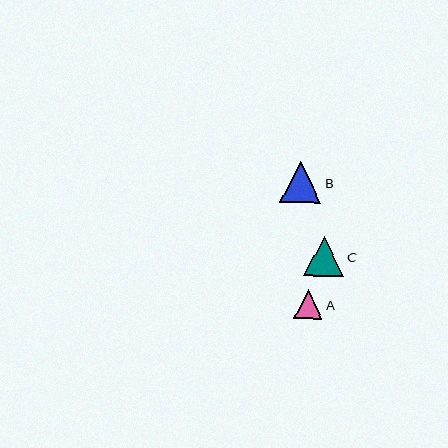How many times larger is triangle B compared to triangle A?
Triangle B is approximately 1.4 times the size of triangle A.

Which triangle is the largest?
Triangle B is the largest with a size of approximately 41 pixels.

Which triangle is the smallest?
Triangle A is the smallest with a size of approximately 28 pixels.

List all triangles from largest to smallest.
From largest to smallest: B, C, A.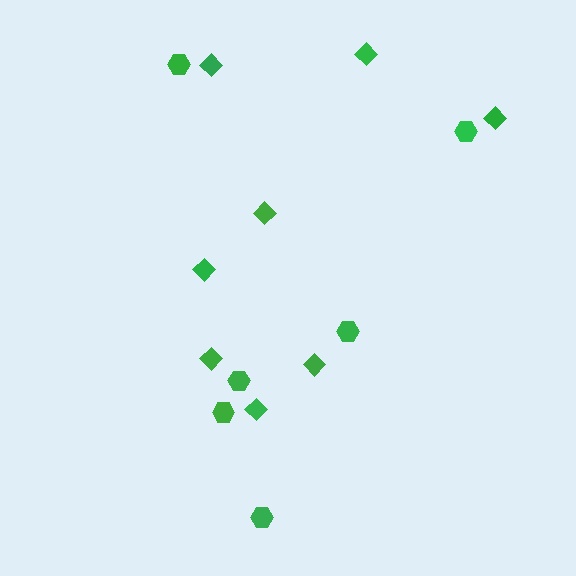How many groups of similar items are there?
There are 2 groups: one group of hexagons (6) and one group of diamonds (8).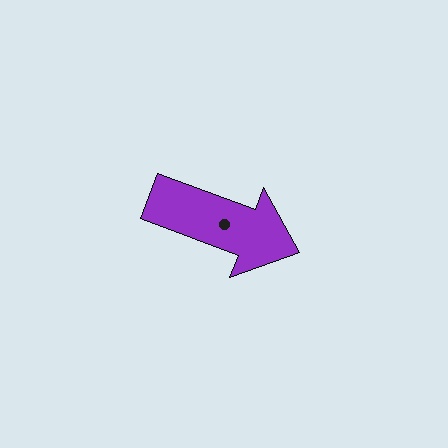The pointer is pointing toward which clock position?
Roughly 4 o'clock.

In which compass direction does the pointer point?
East.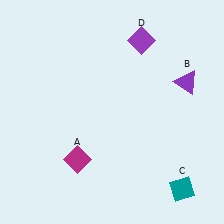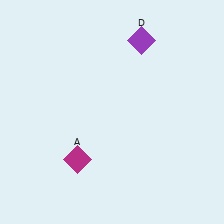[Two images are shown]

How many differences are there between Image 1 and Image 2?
There are 2 differences between the two images.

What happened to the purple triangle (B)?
The purple triangle (B) was removed in Image 2. It was in the top-right area of Image 1.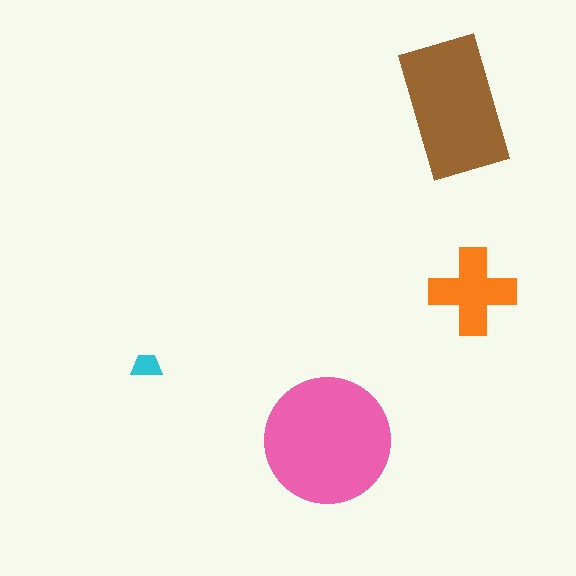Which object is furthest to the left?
The cyan trapezoid is leftmost.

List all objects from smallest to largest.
The cyan trapezoid, the orange cross, the brown rectangle, the pink circle.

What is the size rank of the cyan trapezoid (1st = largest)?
4th.